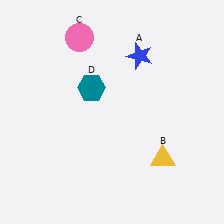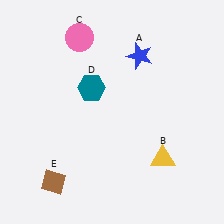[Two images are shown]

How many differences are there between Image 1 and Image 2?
There is 1 difference between the two images.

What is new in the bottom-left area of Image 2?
A brown diamond (E) was added in the bottom-left area of Image 2.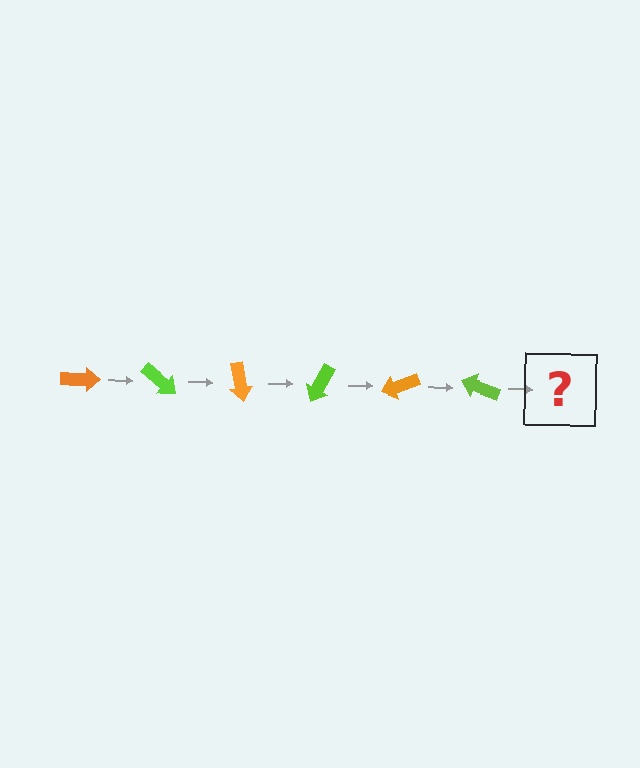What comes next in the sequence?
The next element should be an orange arrow, rotated 240 degrees from the start.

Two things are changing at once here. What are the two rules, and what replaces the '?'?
The two rules are that it rotates 40 degrees each step and the color cycles through orange and lime. The '?' should be an orange arrow, rotated 240 degrees from the start.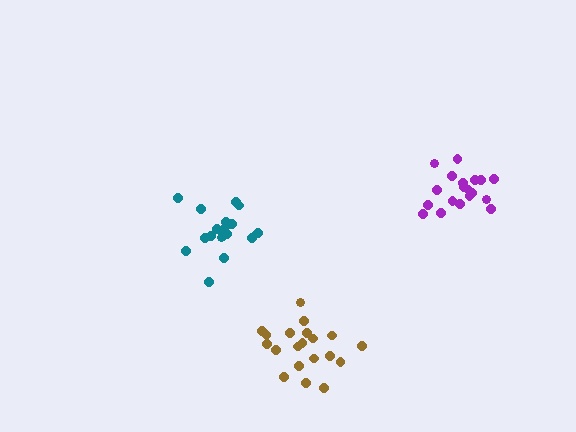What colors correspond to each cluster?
The clusters are colored: teal, purple, brown.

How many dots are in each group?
Group 1: 20 dots, Group 2: 19 dots, Group 3: 20 dots (59 total).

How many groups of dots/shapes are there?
There are 3 groups.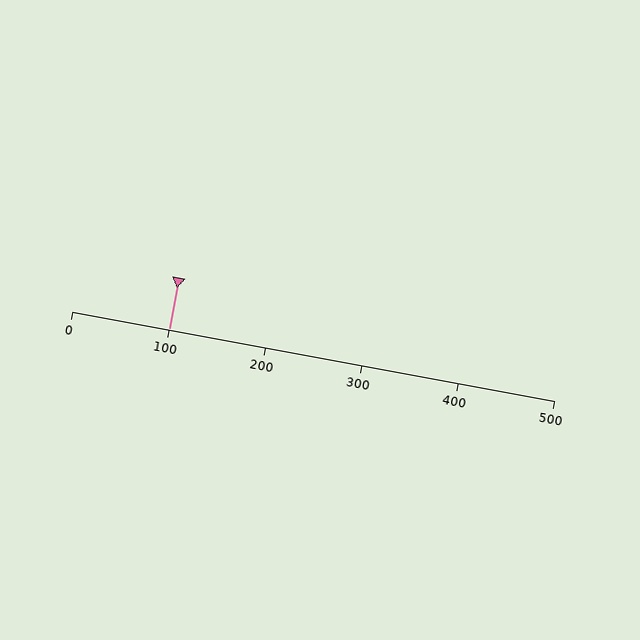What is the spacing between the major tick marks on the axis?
The major ticks are spaced 100 apart.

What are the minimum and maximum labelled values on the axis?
The axis runs from 0 to 500.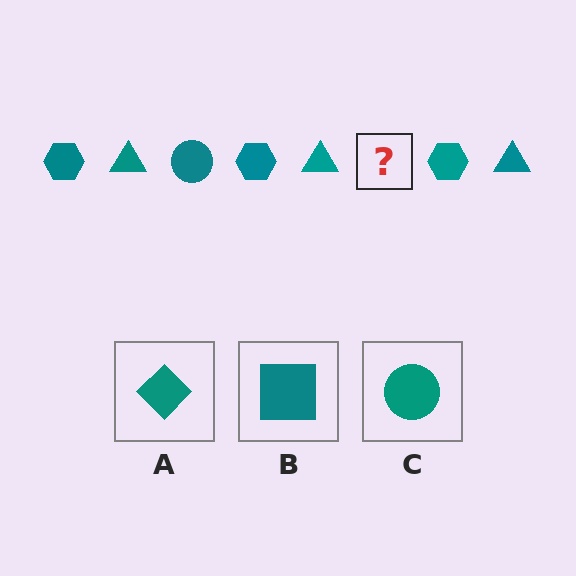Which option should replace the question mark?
Option C.